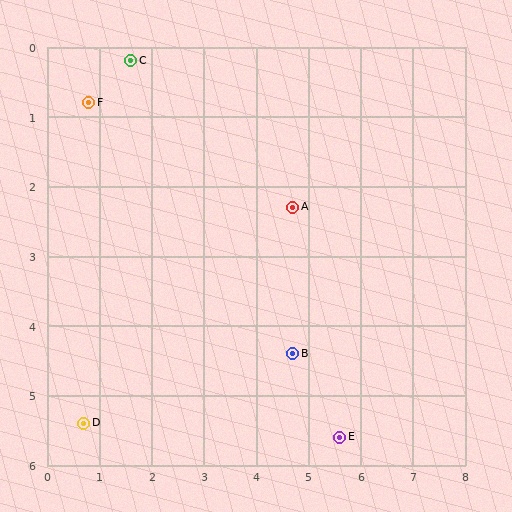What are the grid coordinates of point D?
Point D is at approximately (0.7, 5.4).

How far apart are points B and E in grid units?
Points B and E are about 1.5 grid units apart.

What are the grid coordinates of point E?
Point E is at approximately (5.6, 5.6).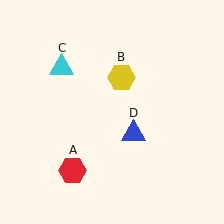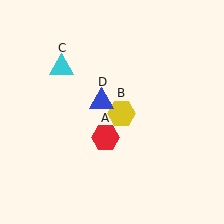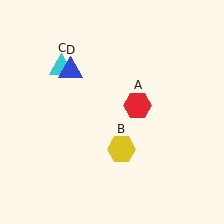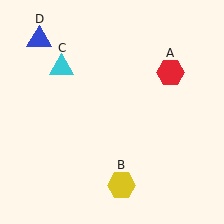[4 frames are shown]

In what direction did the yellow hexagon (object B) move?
The yellow hexagon (object B) moved down.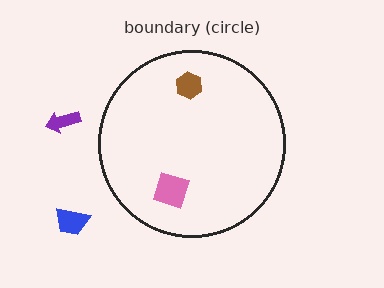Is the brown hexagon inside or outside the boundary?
Inside.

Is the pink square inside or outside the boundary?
Inside.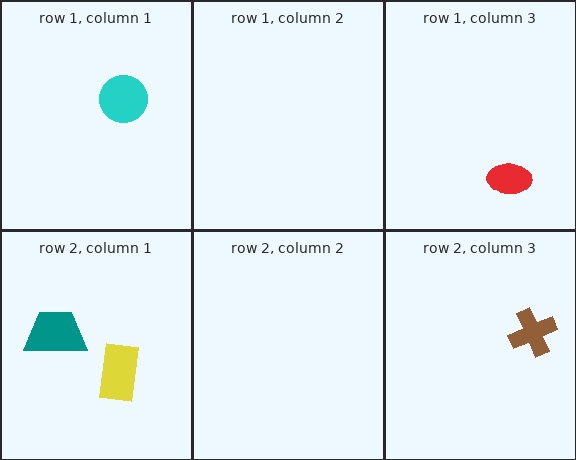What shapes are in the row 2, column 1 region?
The yellow rectangle, the teal trapezoid.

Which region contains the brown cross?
The row 2, column 3 region.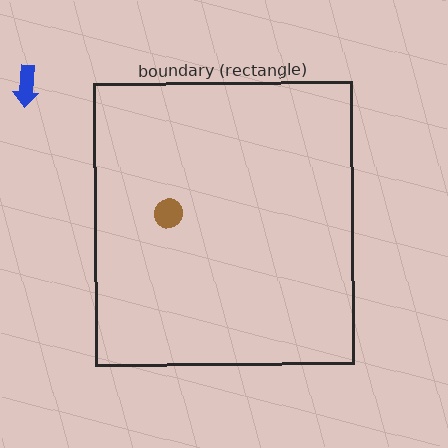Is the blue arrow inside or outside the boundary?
Outside.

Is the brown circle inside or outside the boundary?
Inside.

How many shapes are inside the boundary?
1 inside, 1 outside.